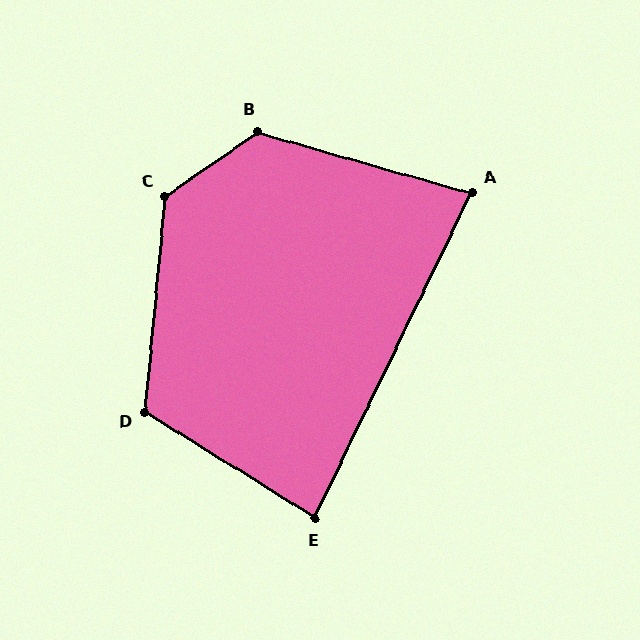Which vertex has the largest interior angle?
C, at approximately 130 degrees.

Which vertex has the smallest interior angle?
A, at approximately 80 degrees.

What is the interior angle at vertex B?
Approximately 129 degrees (obtuse).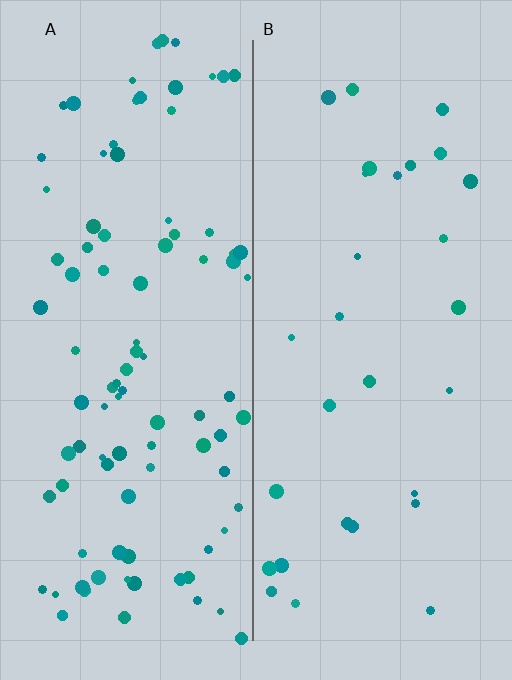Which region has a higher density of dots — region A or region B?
A (the left).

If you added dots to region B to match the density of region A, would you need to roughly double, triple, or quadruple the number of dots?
Approximately triple.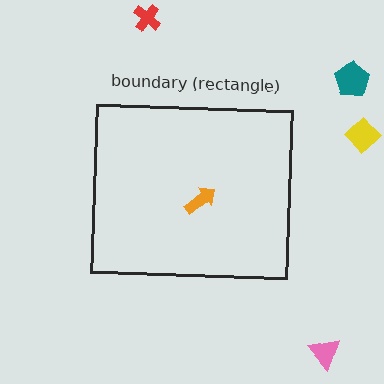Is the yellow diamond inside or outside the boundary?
Outside.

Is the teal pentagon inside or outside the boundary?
Outside.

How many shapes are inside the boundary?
1 inside, 4 outside.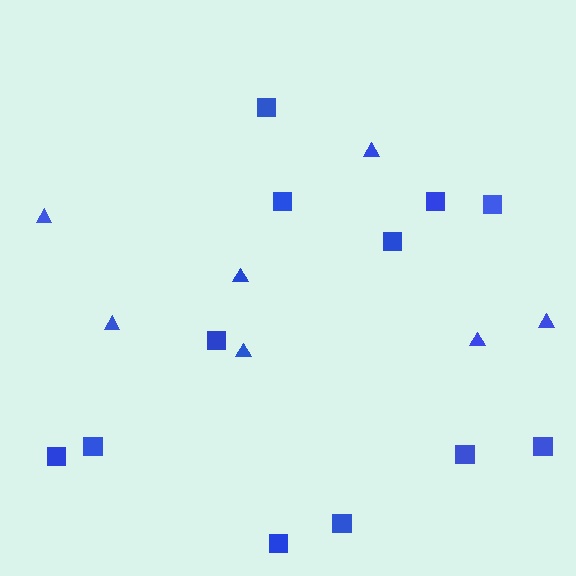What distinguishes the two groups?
There are 2 groups: one group of squares (12) and one group of triangles (7).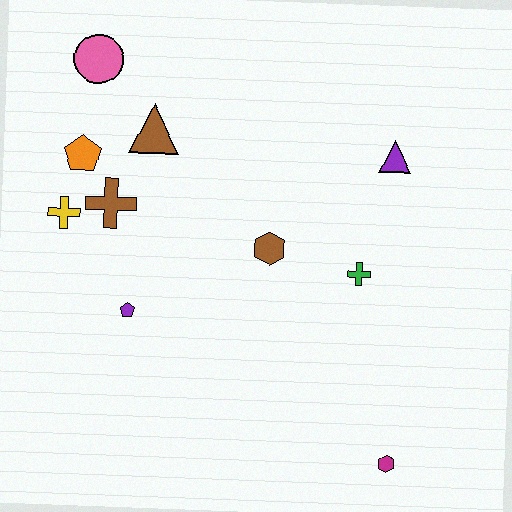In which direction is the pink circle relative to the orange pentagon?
The pink circle is above the orange pentagon.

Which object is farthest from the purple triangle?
The yellow cross is farthest from the purple triangle.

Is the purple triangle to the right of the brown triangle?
Yes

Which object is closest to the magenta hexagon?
The green cross is closest to the magenta hexagon.